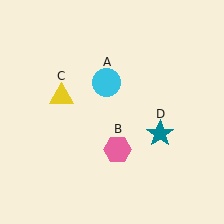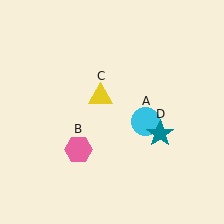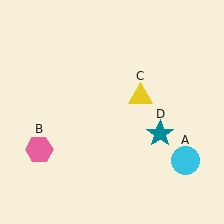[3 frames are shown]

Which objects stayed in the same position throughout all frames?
Teal star (object D) remained stationary.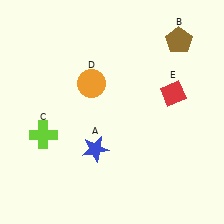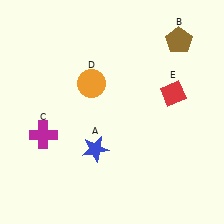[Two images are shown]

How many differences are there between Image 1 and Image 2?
There is 1 difference between the two images.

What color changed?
The cross (C) changed from lime in Image 1 to magenta in Image 2.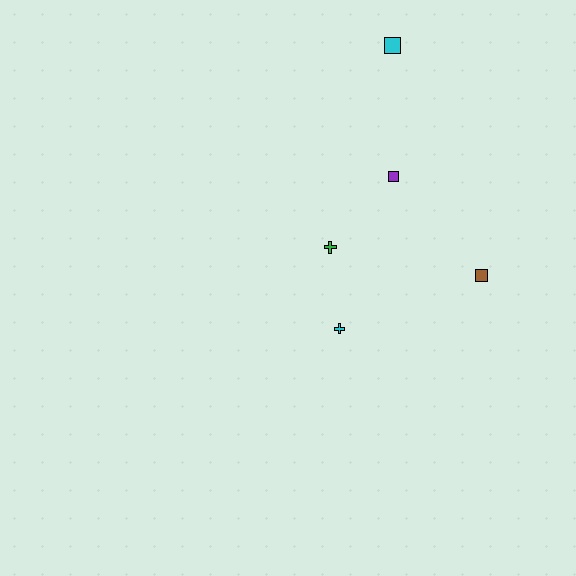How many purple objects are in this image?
There is 1 purple object.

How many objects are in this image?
There are 5 objects.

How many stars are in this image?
There are no stars.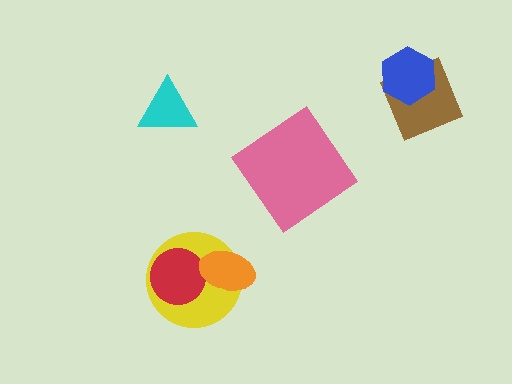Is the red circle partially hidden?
Yes, it is partially covered by another shape.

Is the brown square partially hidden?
Yes, it is partially covered by another shape.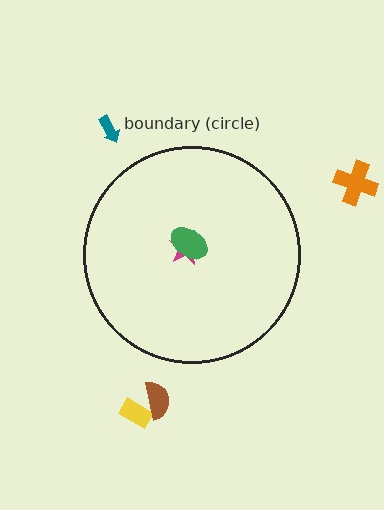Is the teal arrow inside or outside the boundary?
Outside.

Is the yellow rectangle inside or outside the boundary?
Outside.